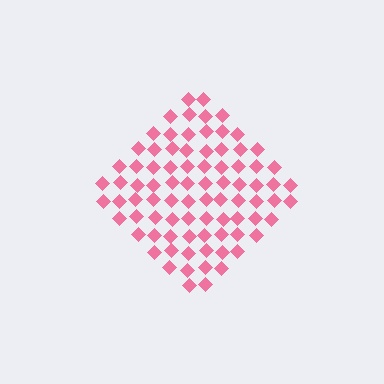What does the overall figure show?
The overall figure shows a diamond.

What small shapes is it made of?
It is made of small diamonds.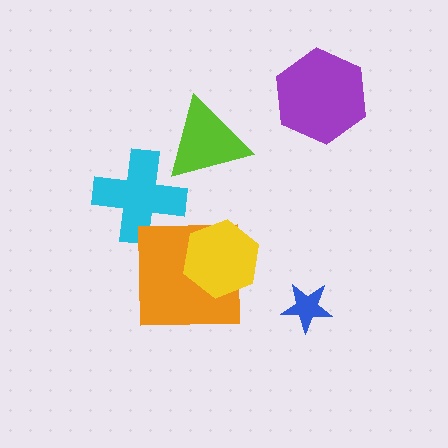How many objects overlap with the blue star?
0 objects overlap with the blue star.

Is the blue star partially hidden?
No, no other shape covers it.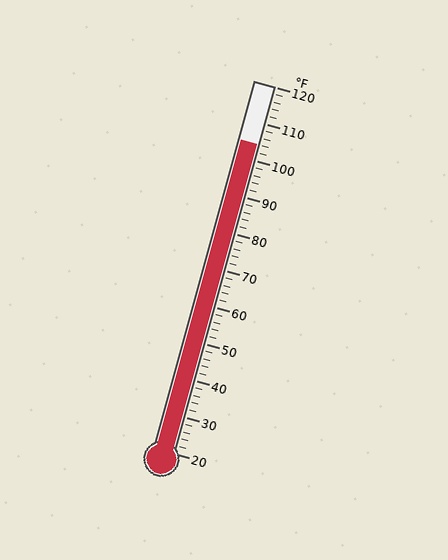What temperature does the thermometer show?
The thermometer shows approximately 104°F.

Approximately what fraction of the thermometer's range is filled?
The thermometer is filled to approximately 85% of its range.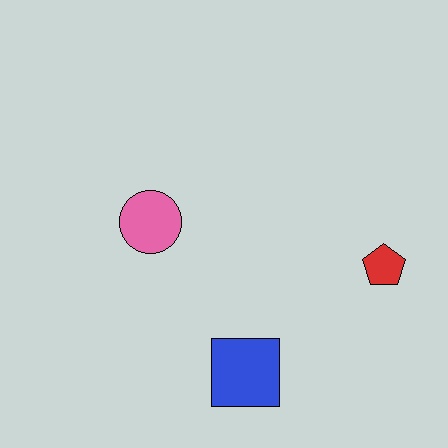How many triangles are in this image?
There are no triangles.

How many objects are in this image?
There are 3 objects.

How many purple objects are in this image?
There are no purple objects.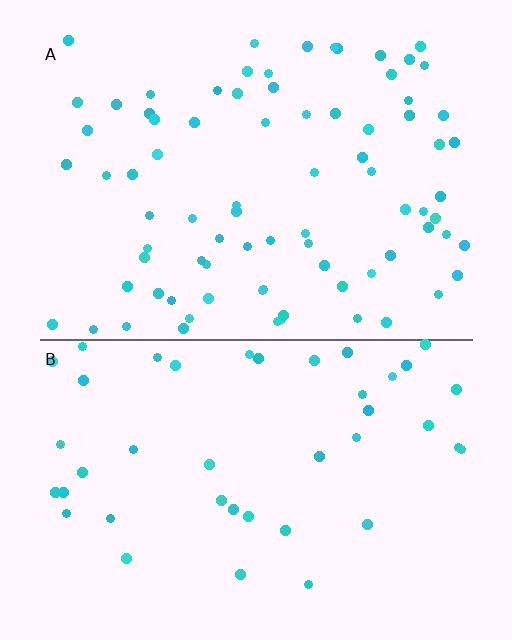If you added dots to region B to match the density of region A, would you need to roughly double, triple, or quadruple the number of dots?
Approximately double.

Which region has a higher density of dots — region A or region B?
A (the top).